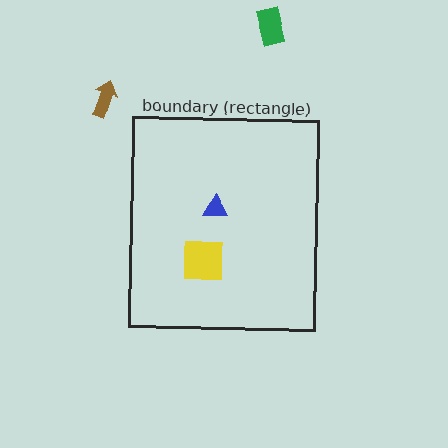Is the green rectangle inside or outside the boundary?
Outside.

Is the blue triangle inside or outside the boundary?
Inside.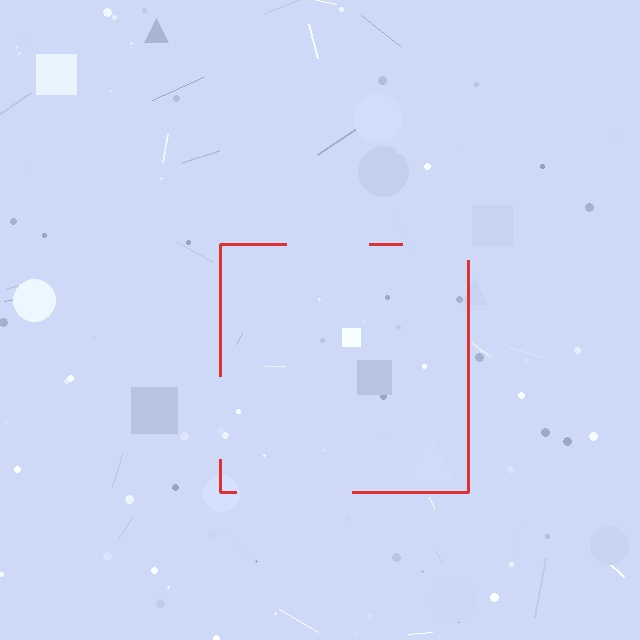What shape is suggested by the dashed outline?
The dashed outline suggests a square.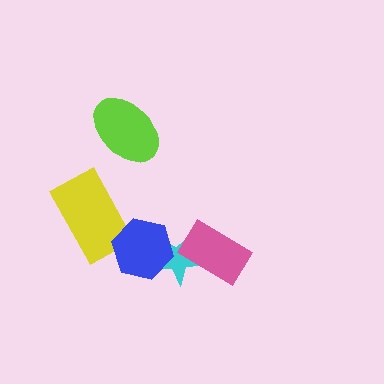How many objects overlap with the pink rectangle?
1 object overlaps with the pink rectangle.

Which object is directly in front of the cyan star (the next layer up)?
The pink rectangle is directly in front of the cyan star.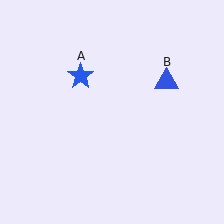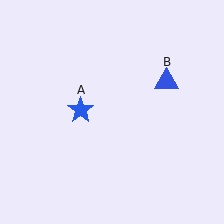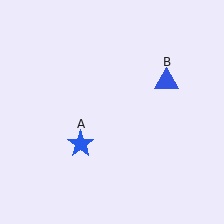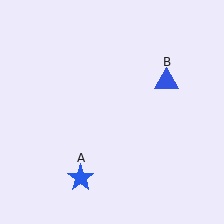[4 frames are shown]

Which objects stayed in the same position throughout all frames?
Blue triangle (object B) remained stationary.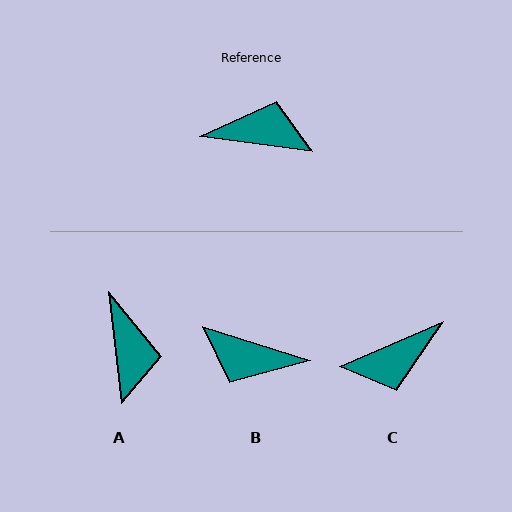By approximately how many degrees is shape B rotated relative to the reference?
Approximately 171 degrees counter-clockwise.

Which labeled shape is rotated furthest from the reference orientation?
B, about 171 degrees away.